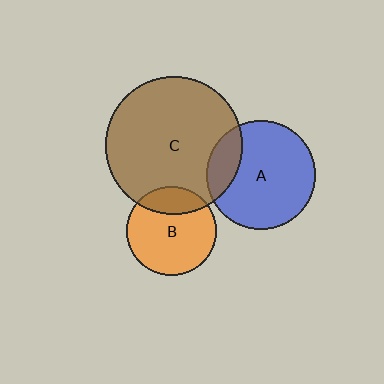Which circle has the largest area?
Circle C (brown).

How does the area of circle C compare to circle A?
Approximately 1.6 times.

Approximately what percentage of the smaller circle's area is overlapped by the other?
Approximately 20%.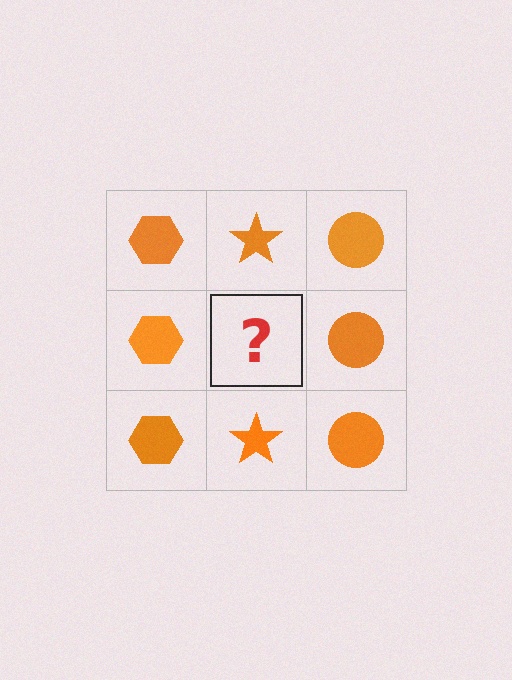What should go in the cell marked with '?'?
The missing cell should contain an orange star.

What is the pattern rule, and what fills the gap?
The rule is that each column has a consistent shape. The gap should be filled with an orange star.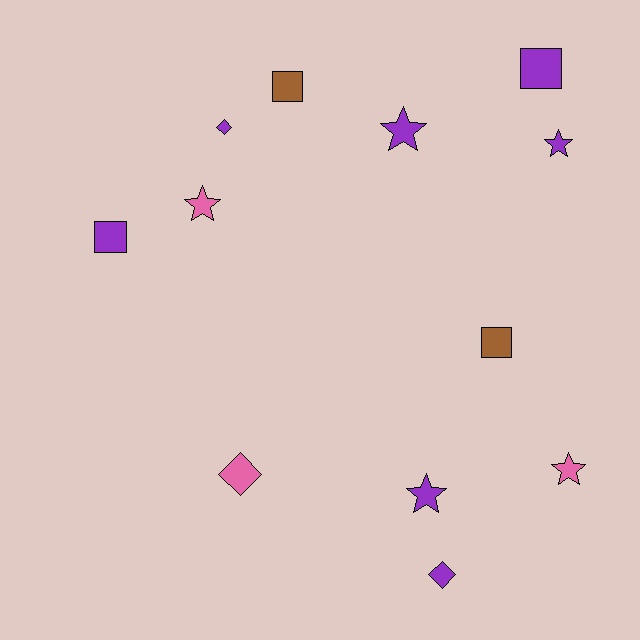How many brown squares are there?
There are 2 brown squares.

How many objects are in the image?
There are 12 objects.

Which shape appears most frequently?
Star, with 5 objects.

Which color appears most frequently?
Purple, with 7 objects.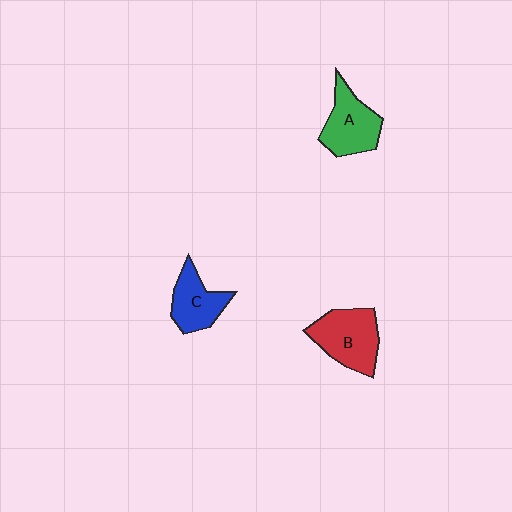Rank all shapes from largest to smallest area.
From largest to smallest: B (red), A (green), C (blue).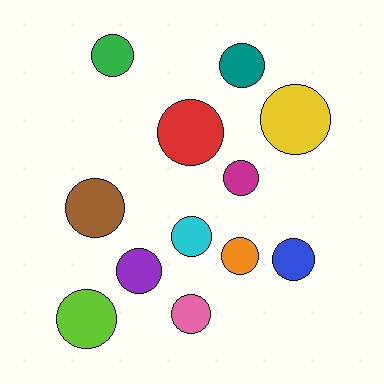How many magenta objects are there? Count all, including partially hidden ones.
There is 1 magenta object.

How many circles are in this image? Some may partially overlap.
There are 12 circles.